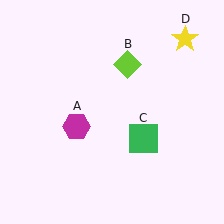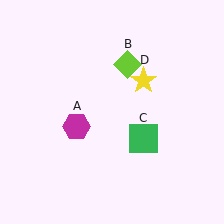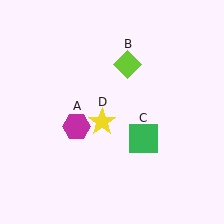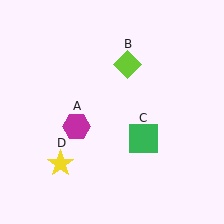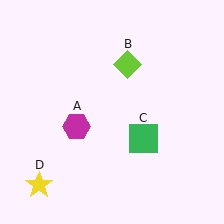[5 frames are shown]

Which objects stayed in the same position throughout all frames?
Magenta hexagon (object A) and lime diamond (object B) and green square (object C) remained stationary.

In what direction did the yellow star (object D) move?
The yellow star (object D) moved down and to the left.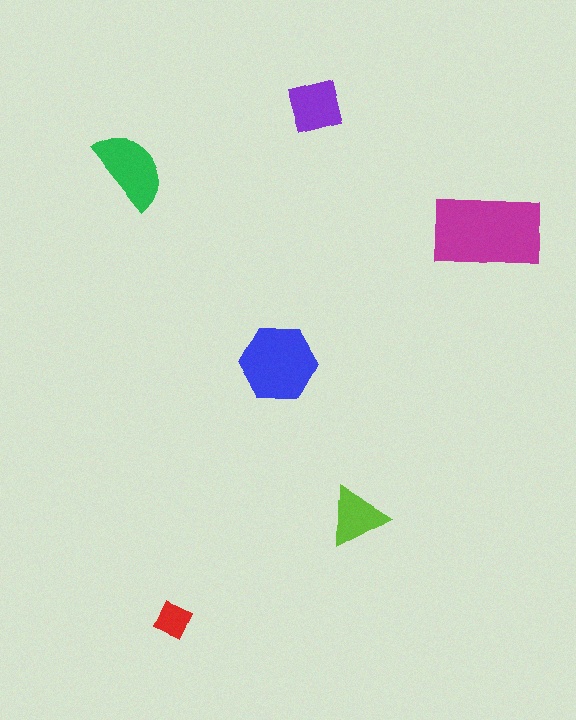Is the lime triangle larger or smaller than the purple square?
Smaller.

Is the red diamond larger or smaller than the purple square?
Smaller.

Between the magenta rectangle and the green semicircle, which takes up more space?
The magenta rectangle.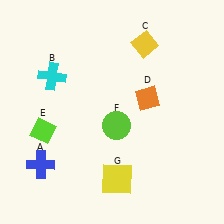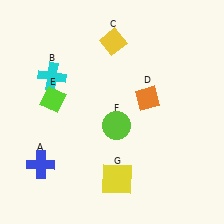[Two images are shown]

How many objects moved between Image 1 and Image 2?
2 objects moved between the two images.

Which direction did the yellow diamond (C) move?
The yellow diamond (C) moved left.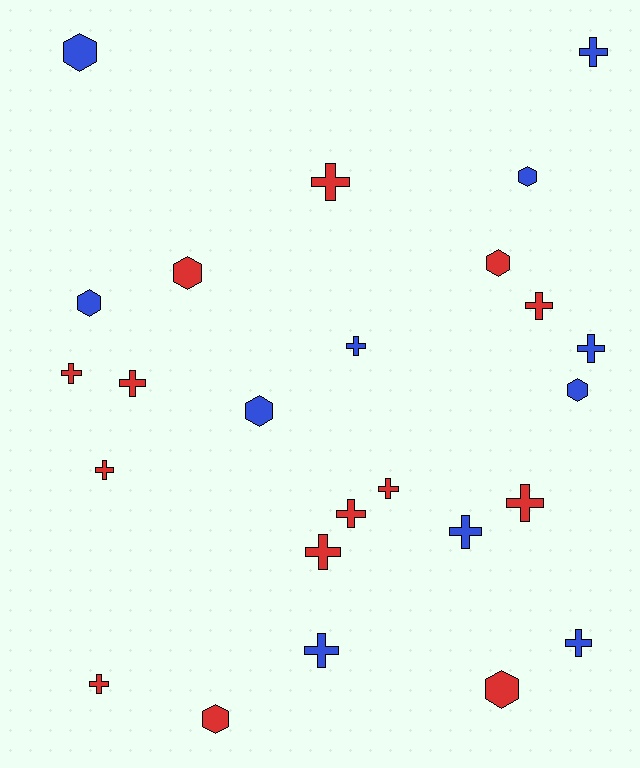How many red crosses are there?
There are 10 red crosses.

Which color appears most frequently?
Red, with 14 objects.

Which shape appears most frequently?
Cross, with 16 objects.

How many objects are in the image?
There are 25 objects.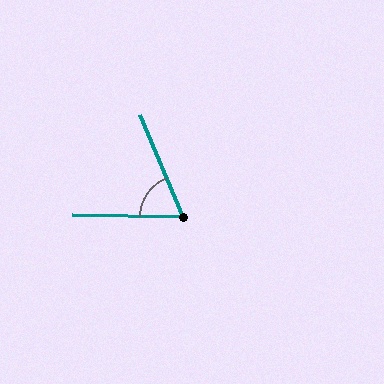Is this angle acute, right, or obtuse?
It is acute.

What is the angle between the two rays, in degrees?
Approximately 66 degrees.